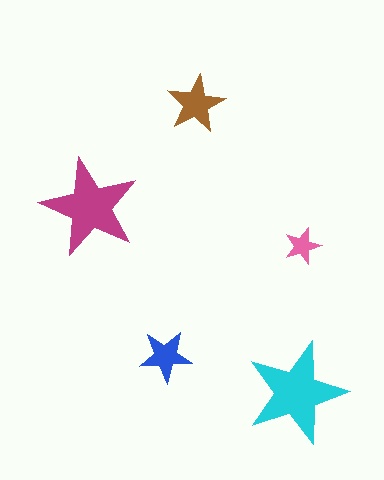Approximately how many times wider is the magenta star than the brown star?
About 1.5 times wider.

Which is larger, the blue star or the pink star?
The blue one.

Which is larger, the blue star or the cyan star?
The cyan one.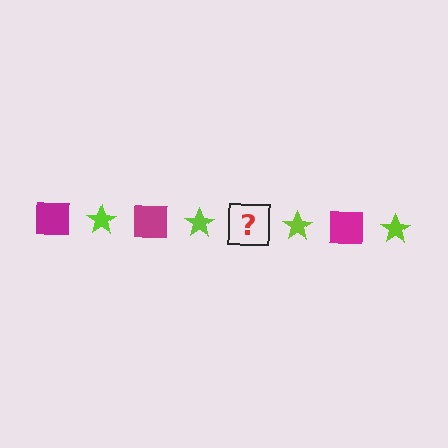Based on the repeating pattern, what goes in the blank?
The blank should be a magenta square.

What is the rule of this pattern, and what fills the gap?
The rule is that the pattern alternates between magenta square and lime star. The gap should be filled with a magenta square.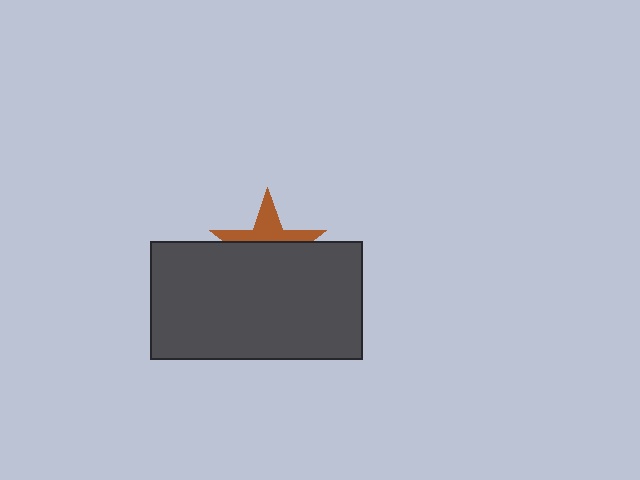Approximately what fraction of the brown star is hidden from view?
Roughly 59% of the brown star is hidden behind the dark gray rectangle.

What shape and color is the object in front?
The object in front is a dark gray rectangle.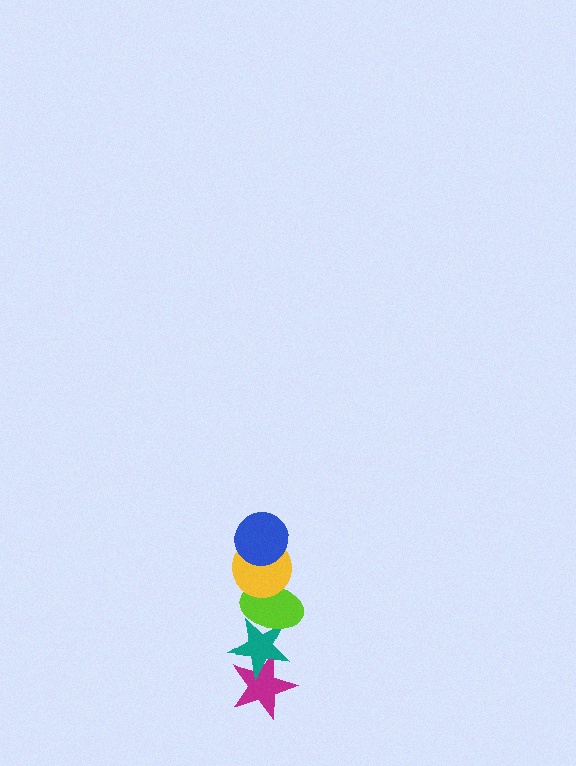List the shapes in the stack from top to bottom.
From top to bottom: the blue circle, the yellow circle, the lime ellipse, the teal star, the magenta star.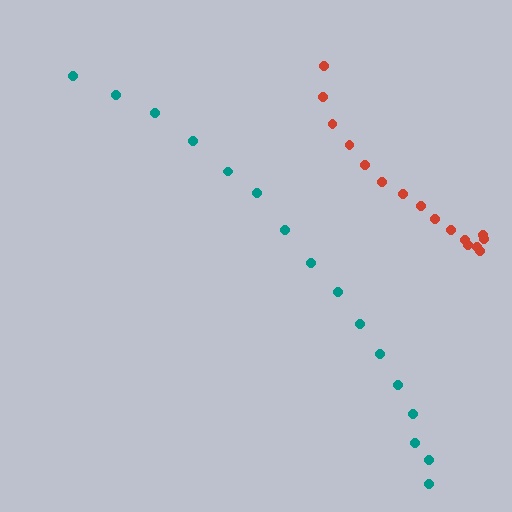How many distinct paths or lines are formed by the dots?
There are 2 distinct paths.